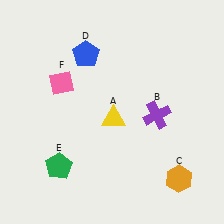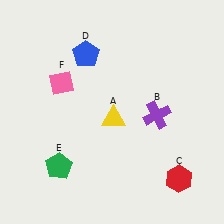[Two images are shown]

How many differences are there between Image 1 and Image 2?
There is 1 difference between the two images.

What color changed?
The hexagon (C) changed from orange in Image 1 to red in Image 2.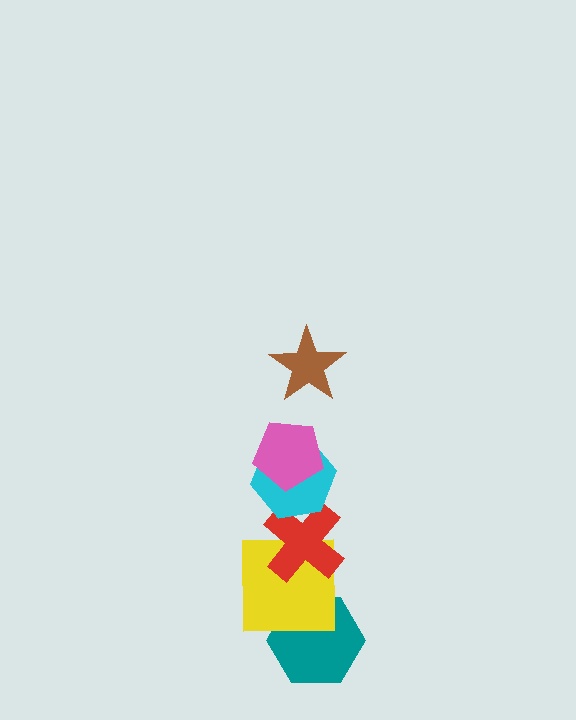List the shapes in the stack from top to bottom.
From top to bottom: the brown star, the pink pentagon, the cyan hexagon, the red cross, the yellow square, the teal hexagon.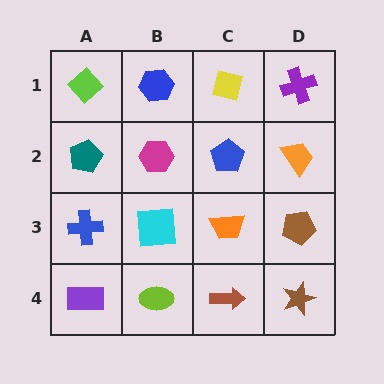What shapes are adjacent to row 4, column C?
An orange trapezoid (row 3, column C), a lime ellipse (row 4, column B), a brown star (row 4, column D).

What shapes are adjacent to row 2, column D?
A purple cross (row 1, column D), a brown pentagon (row 3, column D), a blue pentagon (row 2, column C).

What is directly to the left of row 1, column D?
A yellow square.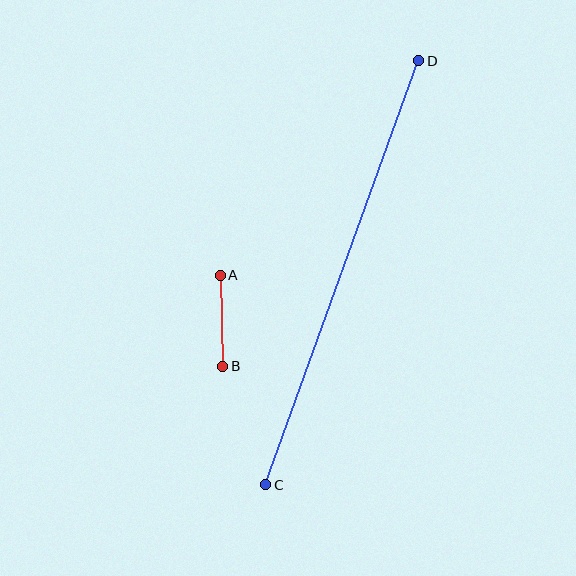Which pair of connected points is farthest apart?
Points C and D are farthest apart.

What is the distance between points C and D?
The distance is approximately 451 pixels.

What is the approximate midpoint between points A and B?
The midpoint is at approximately (222, 321) pixels.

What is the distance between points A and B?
The distance is approximately 91 pixels.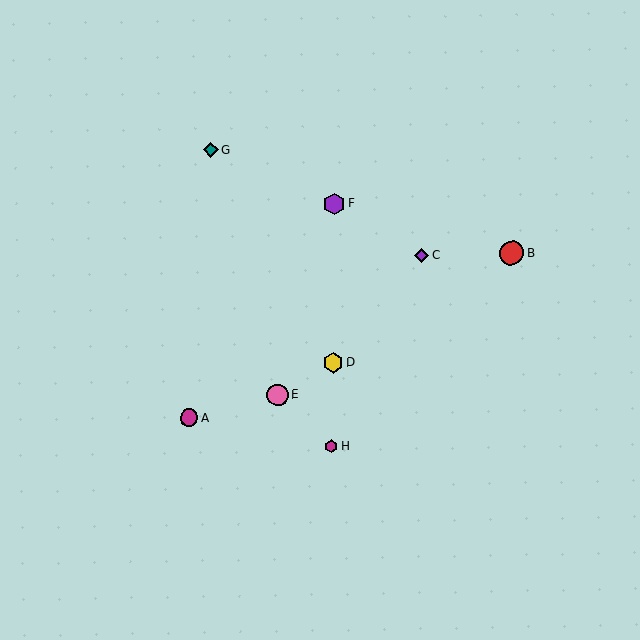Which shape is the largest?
The red circle (labeled B) is the largest.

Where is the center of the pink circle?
The center of the pink circle is at (278, 395).